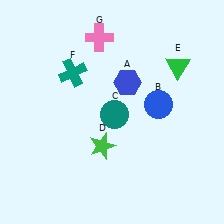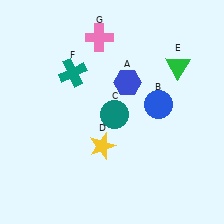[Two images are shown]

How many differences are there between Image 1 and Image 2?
There is 1 difference between the two images.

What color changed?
The star (D) changed from green in Image 1 to yellow in Image 2.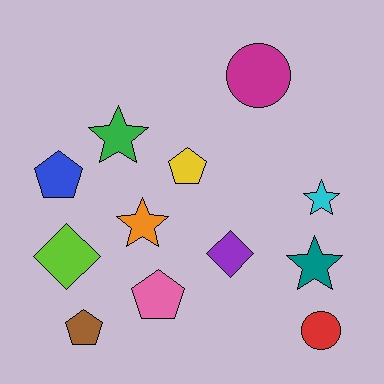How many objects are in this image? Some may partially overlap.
There are 12 objects.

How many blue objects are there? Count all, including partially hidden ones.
There is 1 blue object.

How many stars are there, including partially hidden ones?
There are 4 stars.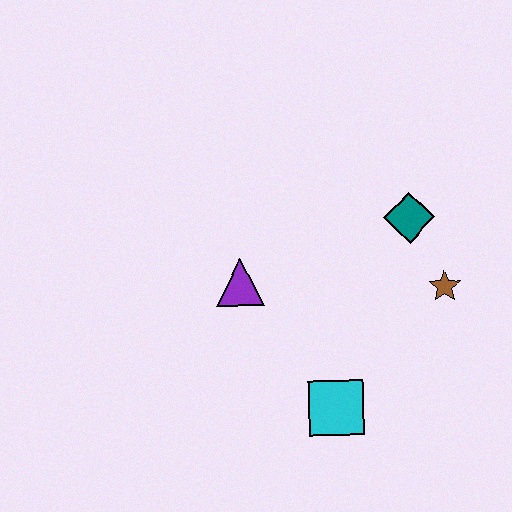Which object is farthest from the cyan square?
The teal diamond is farthest from the cyan square.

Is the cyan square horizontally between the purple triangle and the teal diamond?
Yes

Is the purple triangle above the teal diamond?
No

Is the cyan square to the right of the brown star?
No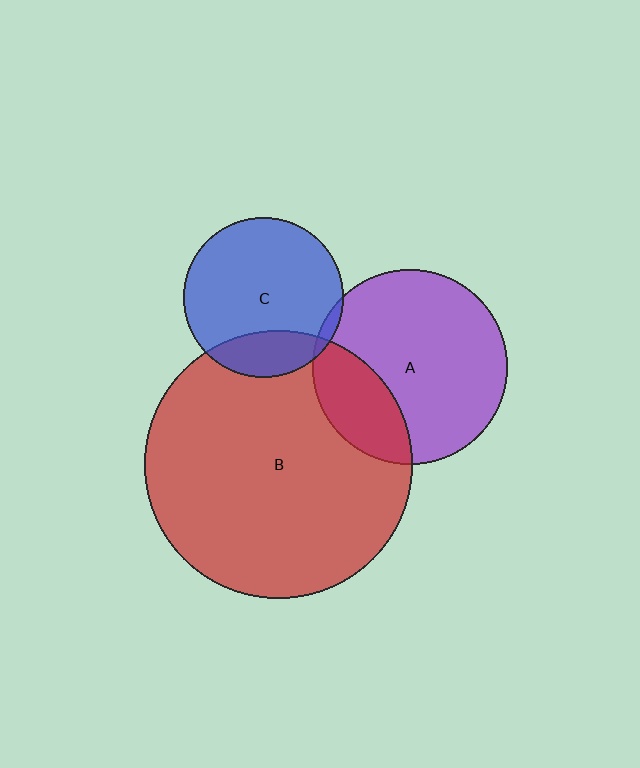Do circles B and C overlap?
Yes.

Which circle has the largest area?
Circle B (red).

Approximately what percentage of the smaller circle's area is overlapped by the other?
Approximately 20%.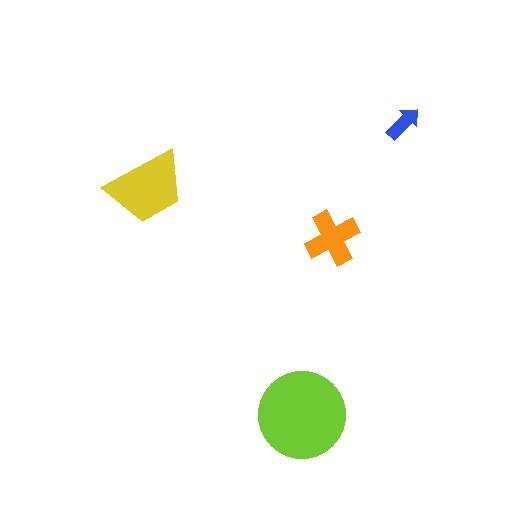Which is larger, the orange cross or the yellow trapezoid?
The yellow trapezoid.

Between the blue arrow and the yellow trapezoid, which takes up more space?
The yellow trapezoid.